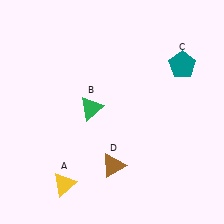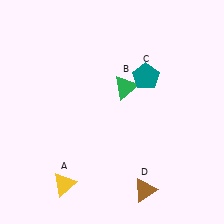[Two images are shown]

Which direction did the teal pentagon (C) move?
The teal pentagon (C) moved left.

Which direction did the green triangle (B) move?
The green triangle (B) moved right.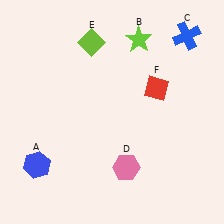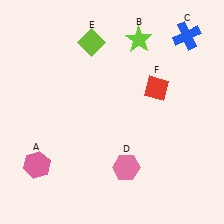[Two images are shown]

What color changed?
The hexagon (A) changed from blue in Image 1 to pink in Image 2.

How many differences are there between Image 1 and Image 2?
There is 1 difference between the two images.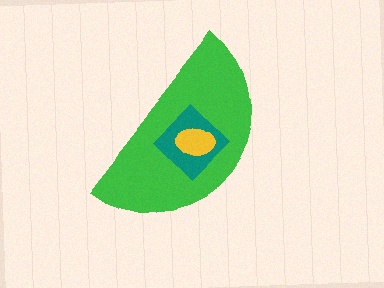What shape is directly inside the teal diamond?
The yellow ellipse.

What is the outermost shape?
The green semicircle.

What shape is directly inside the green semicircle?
The teal diamond.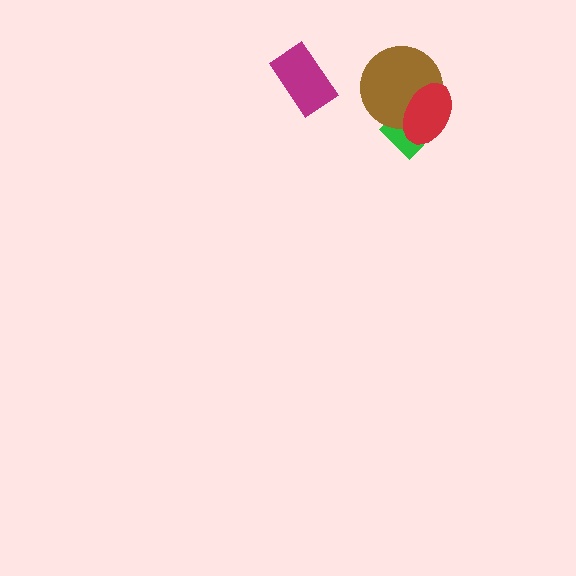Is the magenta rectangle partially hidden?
No, no other shape covers it.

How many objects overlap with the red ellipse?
2 objects overlap with the red ellipse.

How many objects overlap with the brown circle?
2 objects overlap with the brown circle.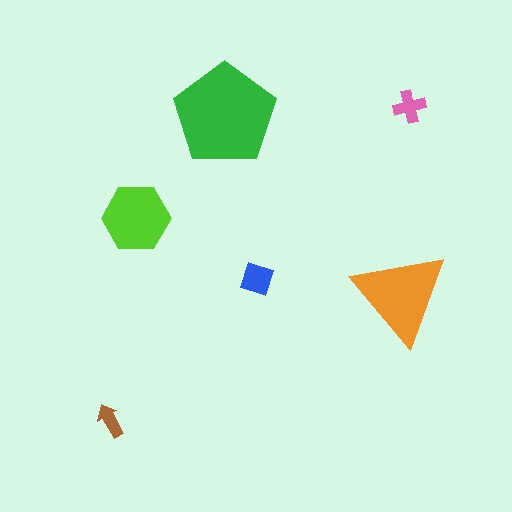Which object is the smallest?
The brown arrow.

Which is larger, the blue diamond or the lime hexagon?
The lime hexagon.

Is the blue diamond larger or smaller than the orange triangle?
Smaller.